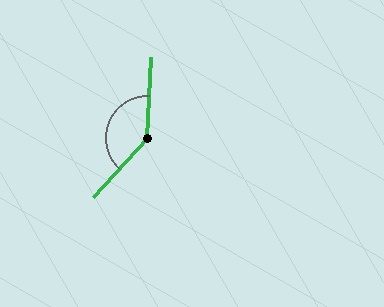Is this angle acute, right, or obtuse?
It is obtuse.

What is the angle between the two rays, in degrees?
Approximately 140 degrees.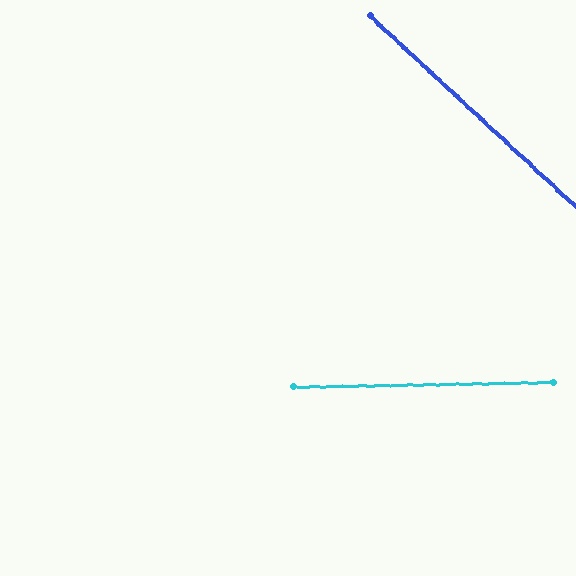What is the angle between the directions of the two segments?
Approximately 44 degrees.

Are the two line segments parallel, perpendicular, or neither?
Neither parallel nor perpendicular — they differ by about 44°.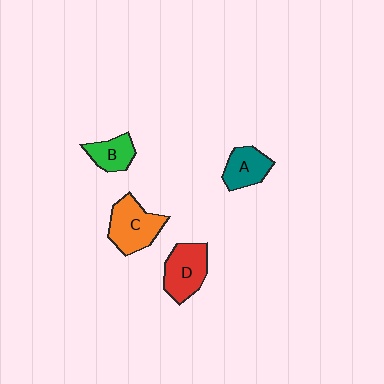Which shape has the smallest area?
Shape B (green).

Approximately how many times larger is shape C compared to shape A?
Approximately 1.4 times.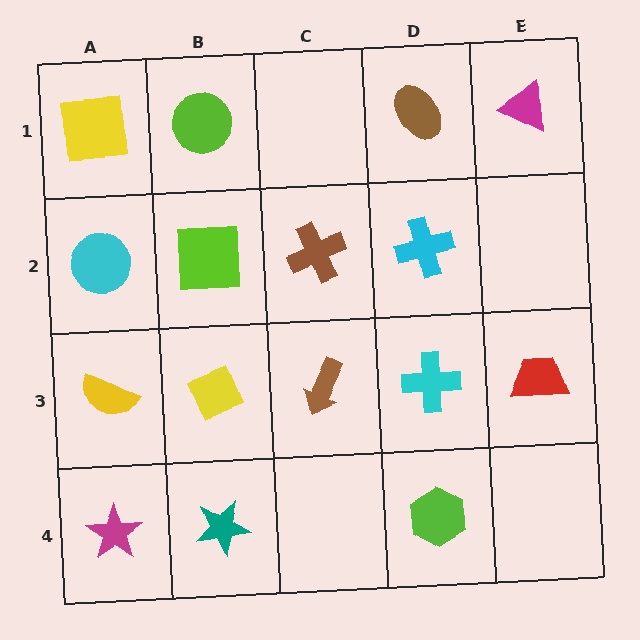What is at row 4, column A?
A magenta star.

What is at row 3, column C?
A brown arrow.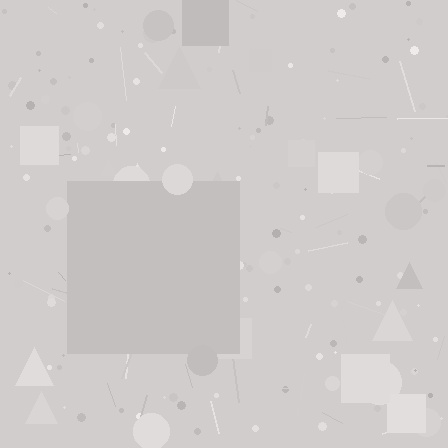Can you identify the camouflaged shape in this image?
The camouflaged shape is a square.